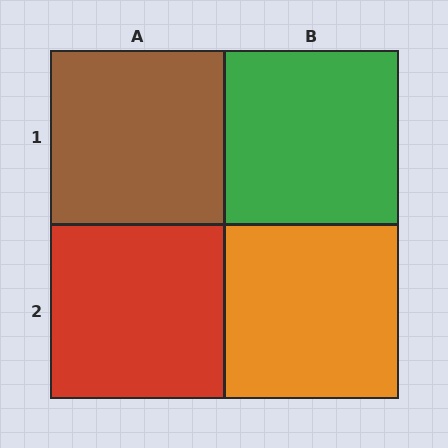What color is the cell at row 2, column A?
Red.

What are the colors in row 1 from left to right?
Brown, green.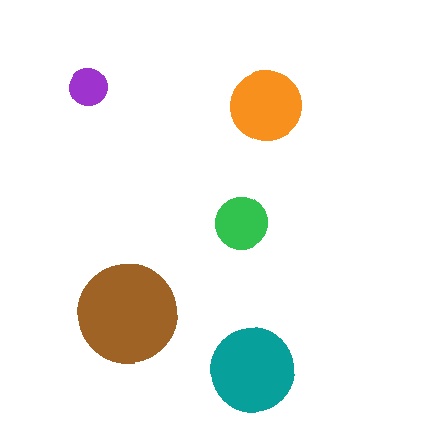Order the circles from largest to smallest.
the brown one, the teal one, the orange one, the green one, the purple one.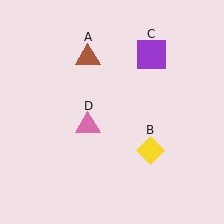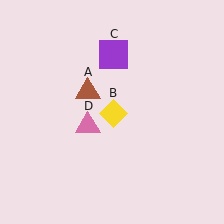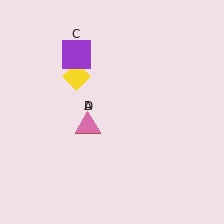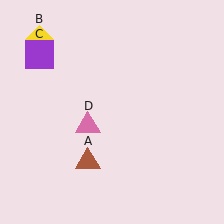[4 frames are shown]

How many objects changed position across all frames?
3 objects changed position: brown triangle (object A), yellow diamond (object B), purple square (object C).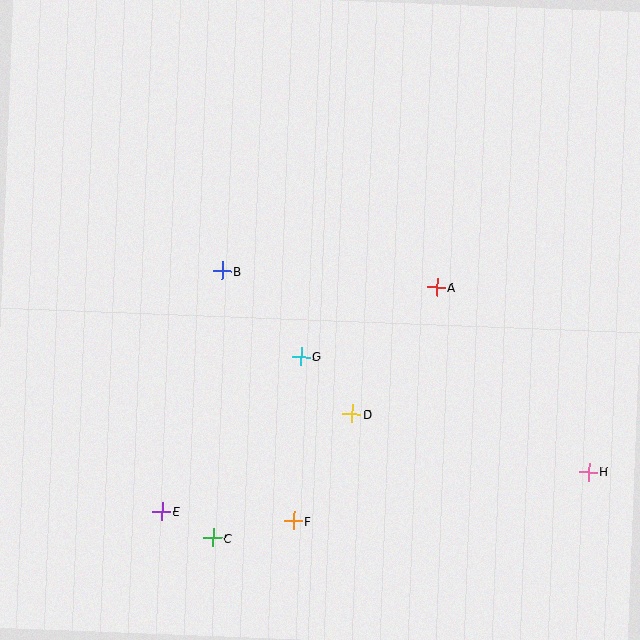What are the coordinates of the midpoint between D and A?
The midpoint between D and A is at (394, 351).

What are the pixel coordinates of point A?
Point A is at (437, 287).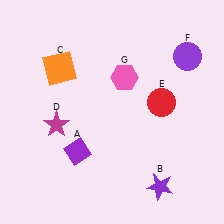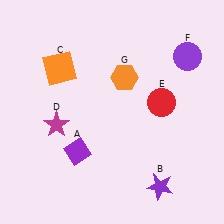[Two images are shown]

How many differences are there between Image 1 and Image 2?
There is 1 difference between the two images.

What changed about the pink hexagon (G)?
In Image 1, G is pink. In Image 2, it changed to orange.